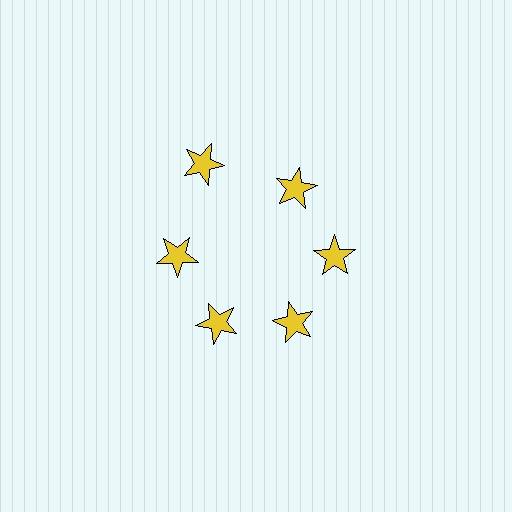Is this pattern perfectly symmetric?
No. The 6 yellow stars are arranged in a ring, but one element near the 11 o'clock position is pushed outward from the center, breaking the 6-fold rotational symmetry.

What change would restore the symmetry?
The symmetry would be restored by moving it inward, back onto the ring so that all 6 stars sit at equal angles and equal distance from the center.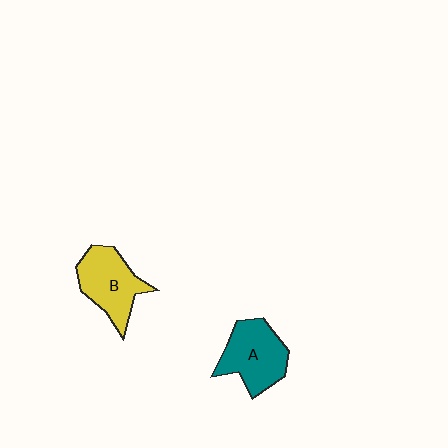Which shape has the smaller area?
Shape B (yellow).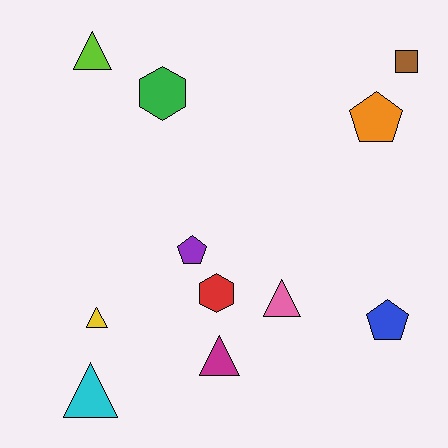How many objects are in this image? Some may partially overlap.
There are 11 objects.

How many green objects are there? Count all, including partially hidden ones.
There is 1 green object.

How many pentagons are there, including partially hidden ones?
There are 3 pentagons.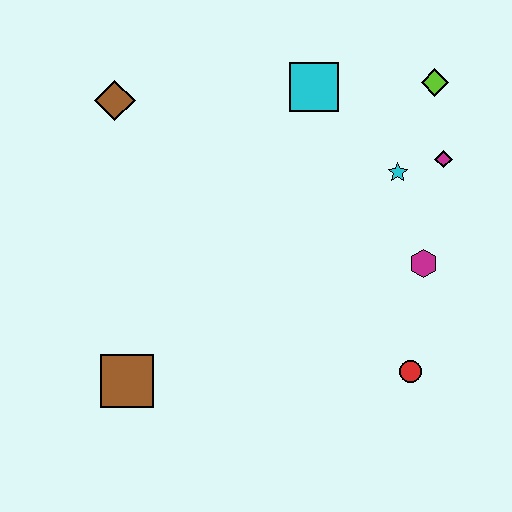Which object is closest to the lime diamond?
The magenta diamond is closest to the lime diamond.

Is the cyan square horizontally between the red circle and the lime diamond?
No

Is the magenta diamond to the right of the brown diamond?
Yes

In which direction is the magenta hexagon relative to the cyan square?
The magenta hexagon is below the cyan square.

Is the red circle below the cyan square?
Yes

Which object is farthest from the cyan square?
The brown square is farthest from the cyan square.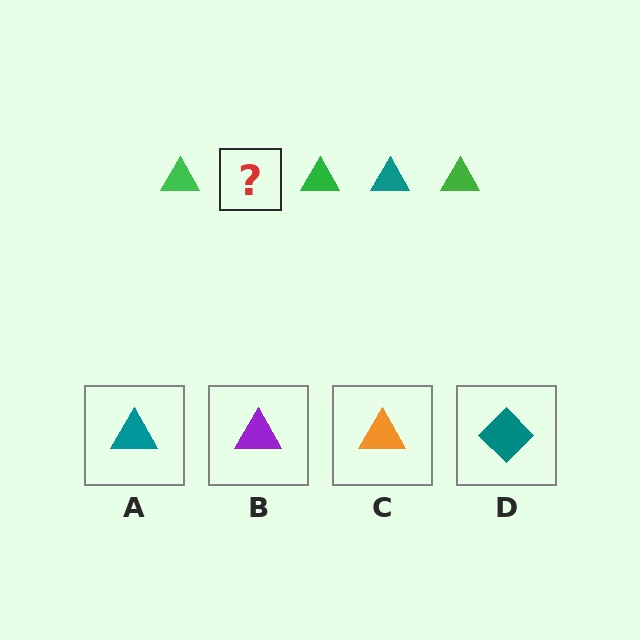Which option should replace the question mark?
Option A.